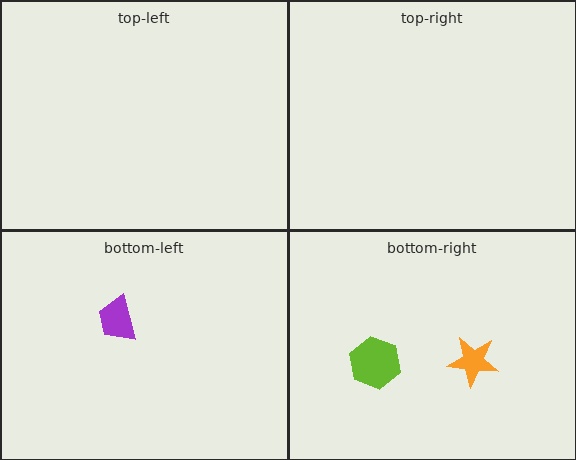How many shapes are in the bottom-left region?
1.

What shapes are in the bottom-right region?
The orange star, the lime hexagon.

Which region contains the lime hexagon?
The bottom-right region.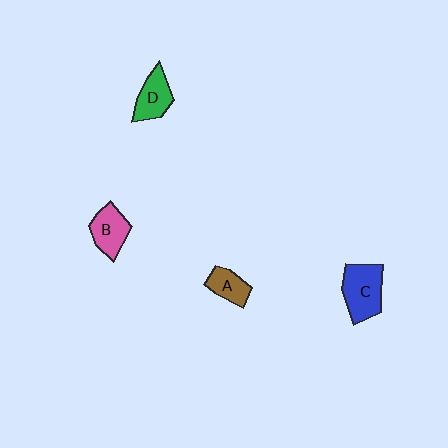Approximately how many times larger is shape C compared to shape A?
Approximately 1.8 times.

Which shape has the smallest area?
Shape A (brown).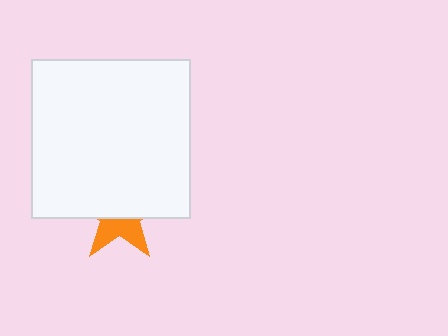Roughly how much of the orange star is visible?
A small part of it is visible (roughly 40%).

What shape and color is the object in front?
The object in front is a white square.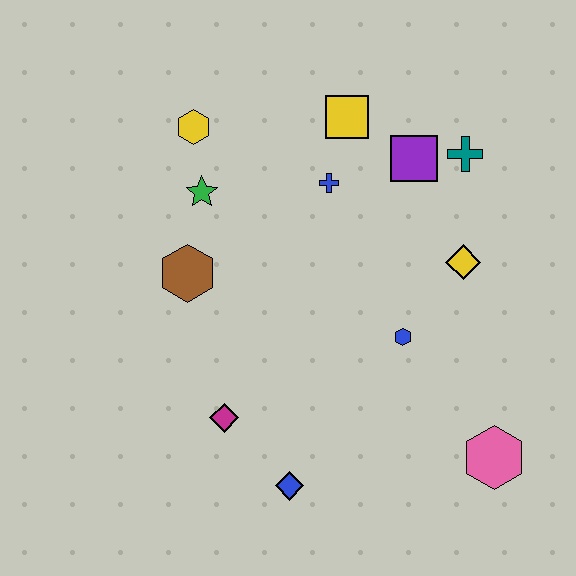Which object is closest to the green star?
The yellow hexagon is closest to the green star.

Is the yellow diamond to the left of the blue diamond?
No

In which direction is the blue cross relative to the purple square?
The blue cross is to the left of the purple square.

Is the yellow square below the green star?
No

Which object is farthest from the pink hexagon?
The yellow hexagon is farthest from the pink hexagon.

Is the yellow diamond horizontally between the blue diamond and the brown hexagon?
No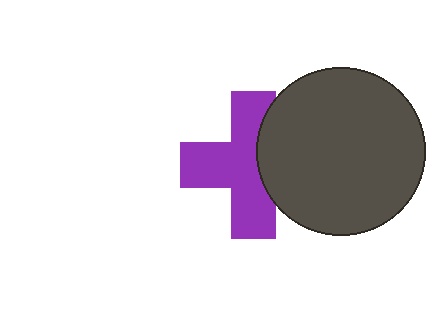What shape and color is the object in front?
The object in front is a dark gray circle.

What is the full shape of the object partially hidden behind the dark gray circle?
The partially hidden object is a purple cross.